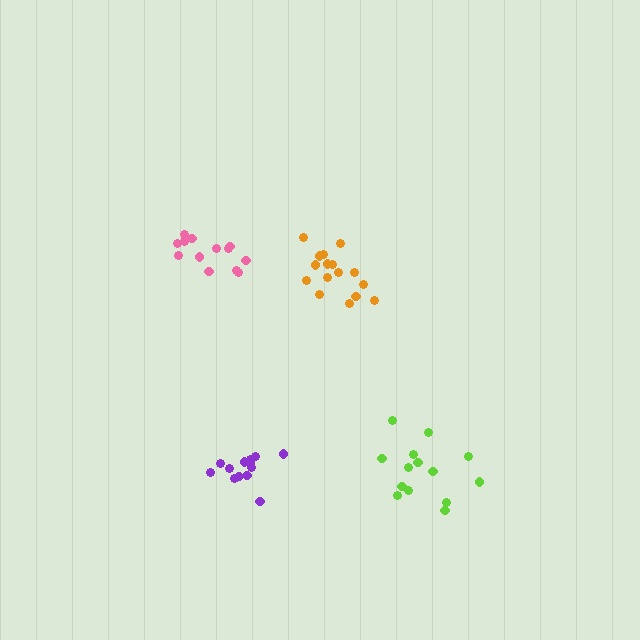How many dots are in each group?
Group 1: 16 dots, Group 2: 14 dots, Group 3: 13 dots, Group 4: 13 dots (56 total).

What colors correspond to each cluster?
The clusters are colored: orange, lime, pink, purple.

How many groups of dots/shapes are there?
There are 4 groups.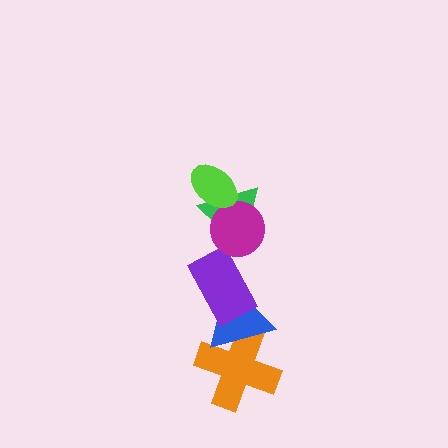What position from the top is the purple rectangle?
The purple rectangle is 4th from the top.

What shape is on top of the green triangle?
The magenta circle is on top of the green triangle.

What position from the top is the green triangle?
The green triangle is 3rd from the top.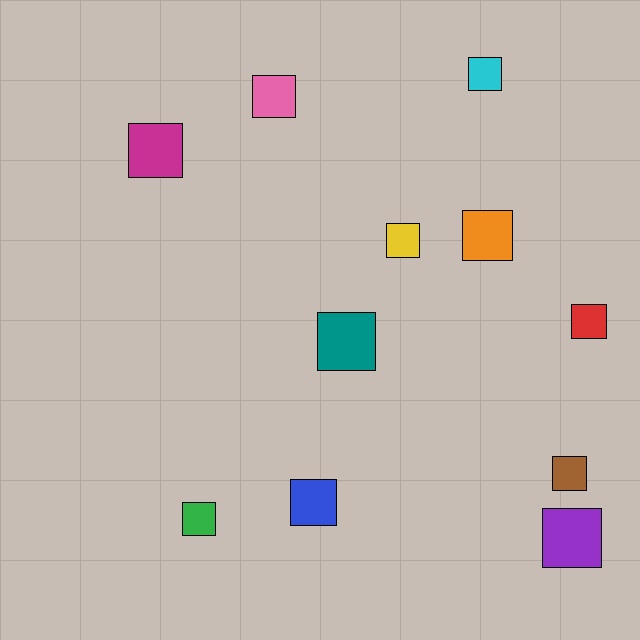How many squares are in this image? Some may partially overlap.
There are 11 squares.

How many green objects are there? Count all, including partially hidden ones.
There is 1 green object.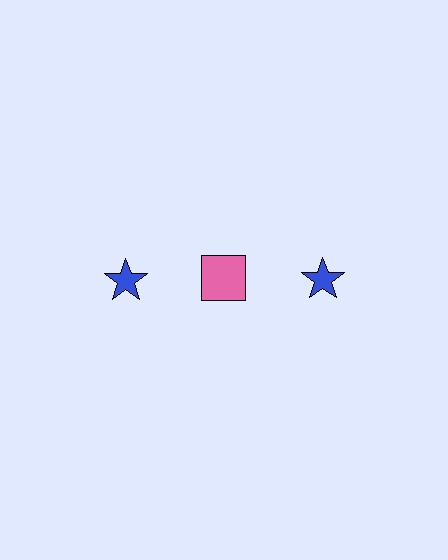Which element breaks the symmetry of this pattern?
The pink square in the top row, second from left column breaks the symmetry. All other shapes are blue stars.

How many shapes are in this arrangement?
There are 3 shapes arranged in a grid pattern.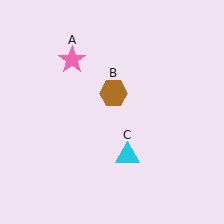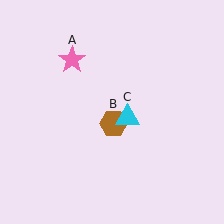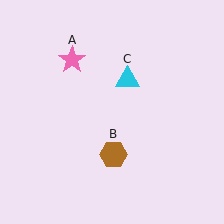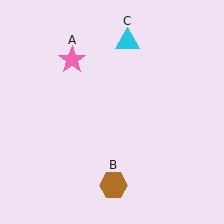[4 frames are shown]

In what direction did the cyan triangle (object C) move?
The cyan triangle (object C) moved up.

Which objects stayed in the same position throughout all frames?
Pink star (object A) remained stationary.